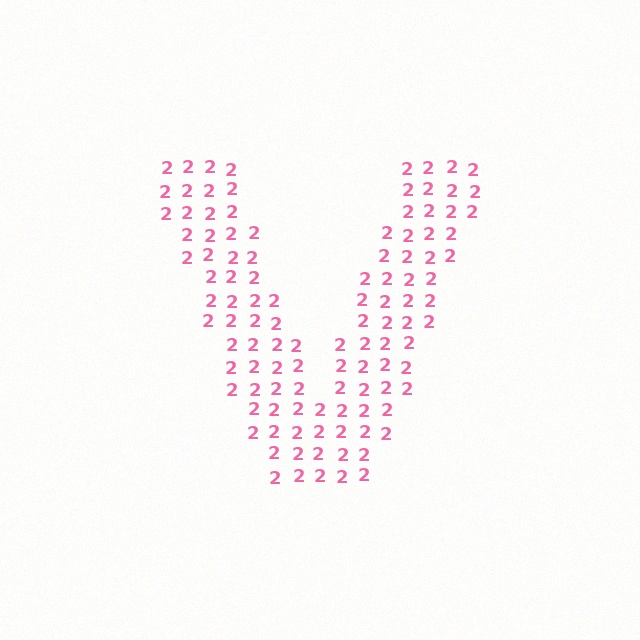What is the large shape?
The large shape is the letter V.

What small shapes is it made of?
It is made of small digit 2's.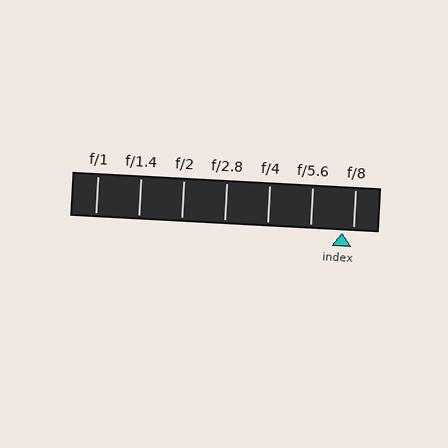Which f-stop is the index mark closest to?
The index mark is closest to f/8.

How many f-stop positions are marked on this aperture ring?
There are 7 f-stop positions marked.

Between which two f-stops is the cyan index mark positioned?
The index mark is between f/5.6 and f/8.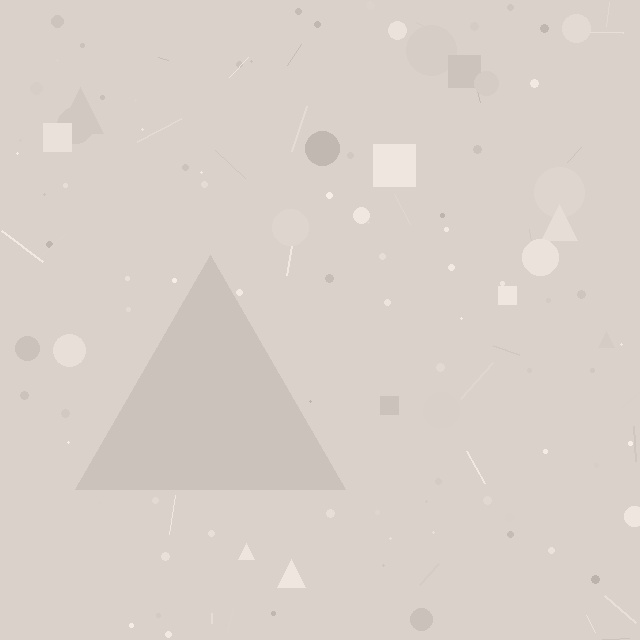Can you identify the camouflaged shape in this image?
The camouflaged shape is a triangle.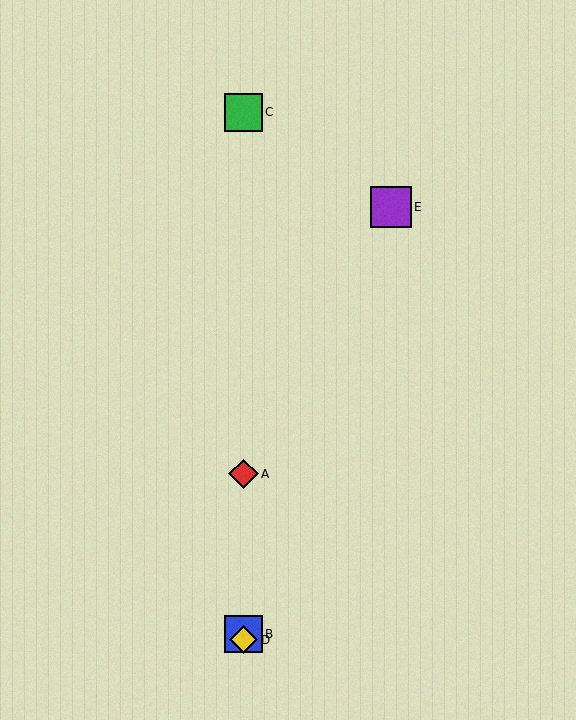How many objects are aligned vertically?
4 objects (A, B, C, D) are aligned vertically.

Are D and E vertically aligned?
No, D is at x≈243 and E is at x≈391.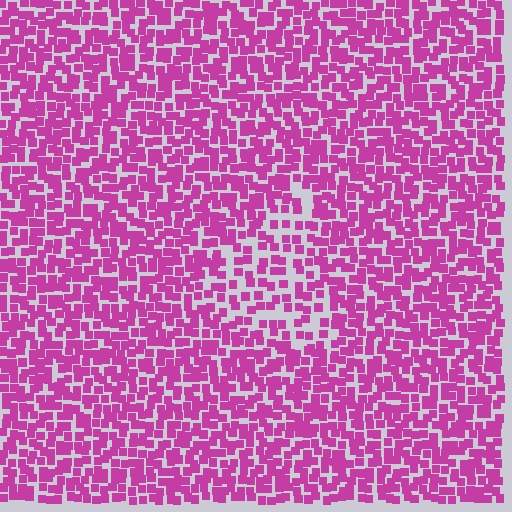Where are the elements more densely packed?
The elements are more densely packed outside the triangle boundary.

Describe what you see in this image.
The image contains small magenta elements arranged at two different densities. A triangle-shaped region is visible where the elements are less densely packed than the surrounding area.